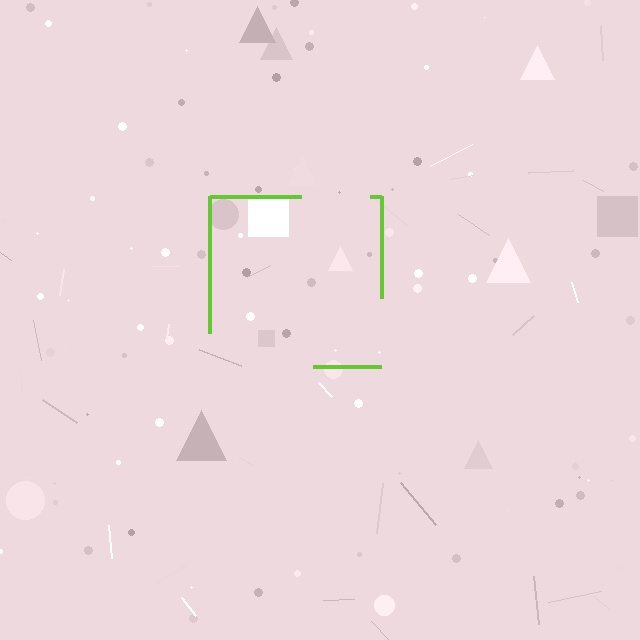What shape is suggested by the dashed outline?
The dashed outline suggests a square.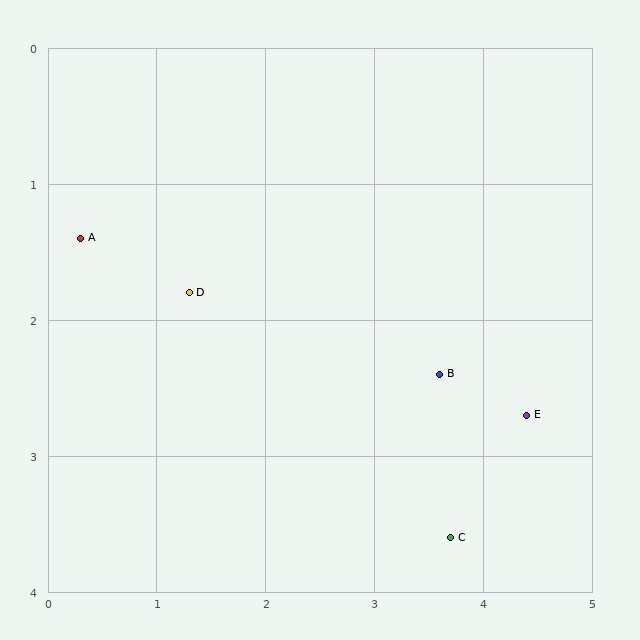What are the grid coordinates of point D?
Point D is at approximately (1.3, 1.8).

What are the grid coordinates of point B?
Point B is at approximately (3.6, 2.4).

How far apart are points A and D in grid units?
Points A and D are about 1.1 grid units apart.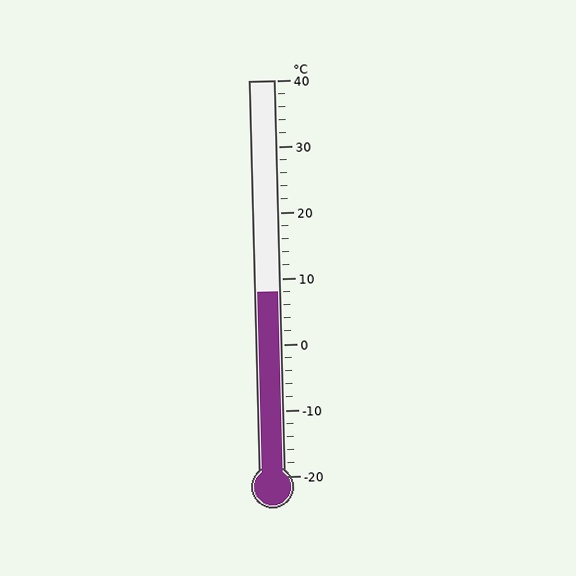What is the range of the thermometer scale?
The thermometer scale ranges from -20°C to 40°C.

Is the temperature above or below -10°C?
The temperature is above -10°C.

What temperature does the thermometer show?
The thermometer shows approximately 8°C.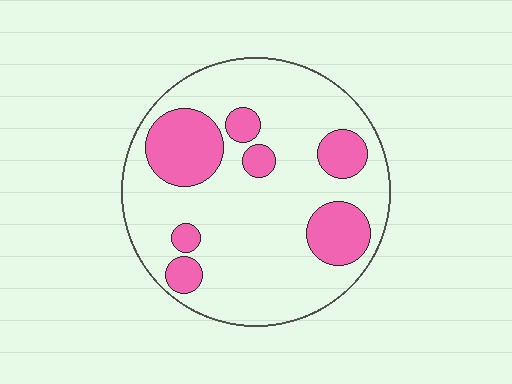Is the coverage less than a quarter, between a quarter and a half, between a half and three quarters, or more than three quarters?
Less than a quarter.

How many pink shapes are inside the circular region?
7.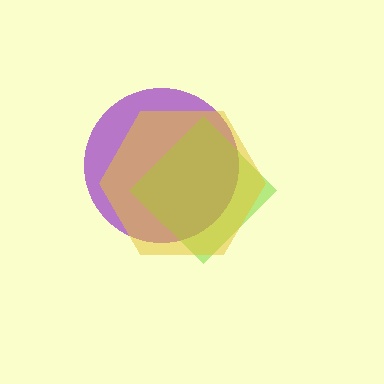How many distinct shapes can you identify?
There are 3 distinct shapes: a purple circle, a lime diamond, a yellow hexagon.